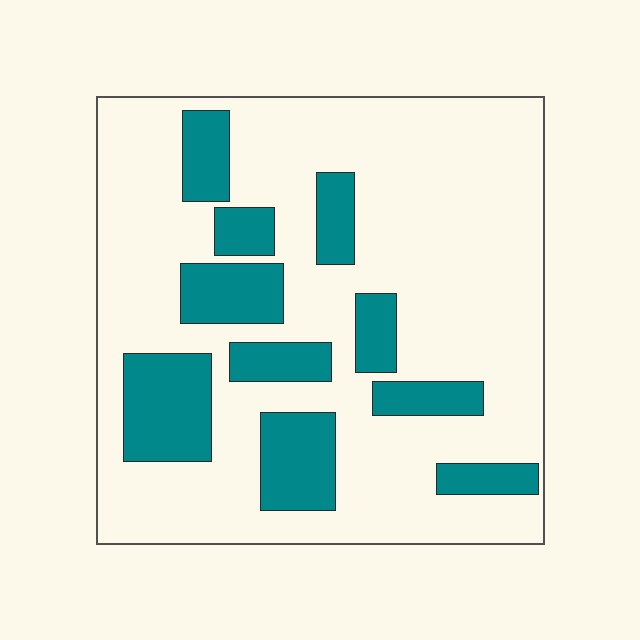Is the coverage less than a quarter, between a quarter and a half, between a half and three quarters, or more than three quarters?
Less than a quarter.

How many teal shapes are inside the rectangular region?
10.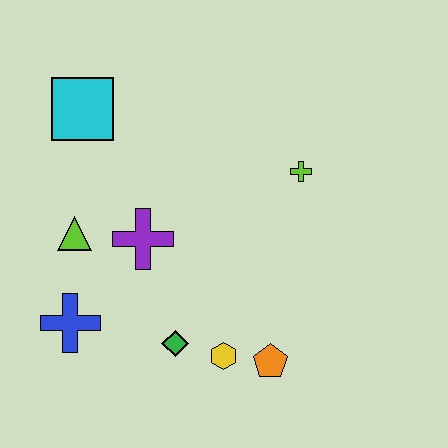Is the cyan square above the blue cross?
Yes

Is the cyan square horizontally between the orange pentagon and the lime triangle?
Yes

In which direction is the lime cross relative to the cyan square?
The lime cross is to the right of the cyan square.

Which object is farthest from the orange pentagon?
The cyan square is farthest from the orange pentagon.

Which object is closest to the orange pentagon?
The yellow hexagon is closest to the orange pentagon.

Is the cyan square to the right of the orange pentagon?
No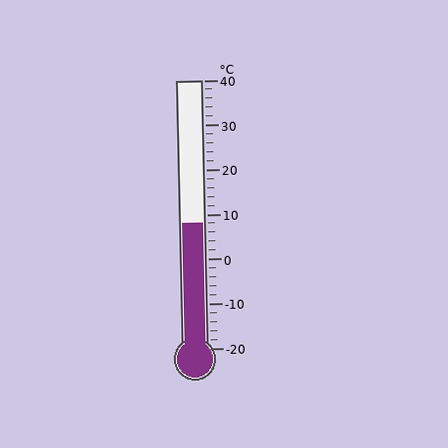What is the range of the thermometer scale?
The thermometer scale ranges from -20°C to 40°C.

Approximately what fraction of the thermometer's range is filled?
The thermometer is filled to approximately 45% of its range.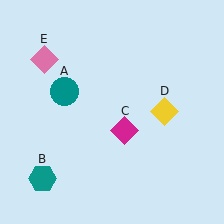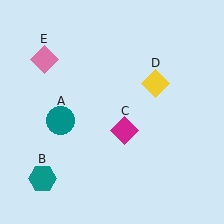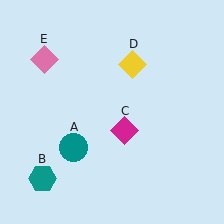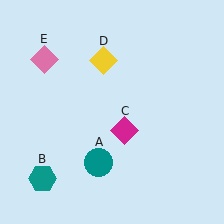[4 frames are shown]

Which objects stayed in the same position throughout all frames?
Teal hexagon (object B) and magenta diamond (object C) and pink diamond (object E) remained stationary.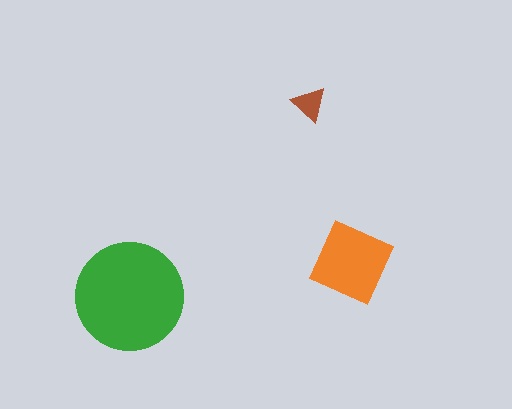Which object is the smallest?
The brown triangle.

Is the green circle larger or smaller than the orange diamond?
Larger.